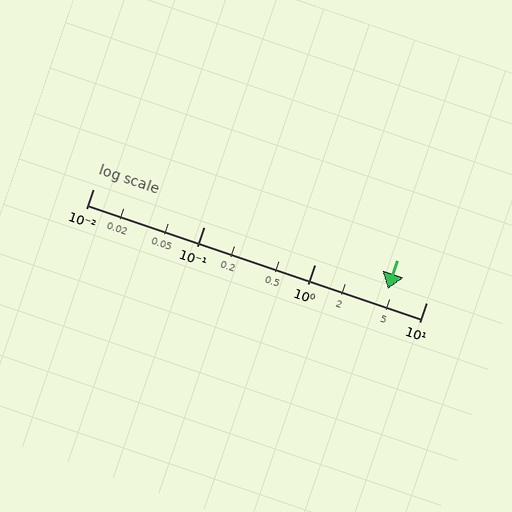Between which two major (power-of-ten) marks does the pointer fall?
The pointer is between 1 and 10.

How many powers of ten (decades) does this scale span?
The scale spans 3 decades, from 0.01 to 10.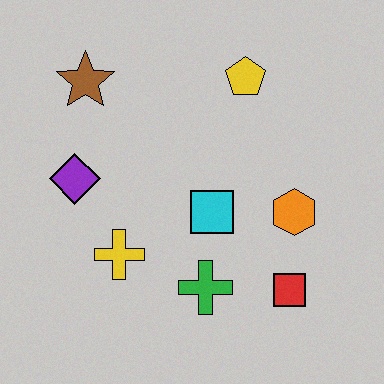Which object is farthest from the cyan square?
The brown star is farthest from the cyan square.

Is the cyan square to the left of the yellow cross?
No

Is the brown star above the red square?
Yes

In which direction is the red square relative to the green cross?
The red square is to the right of the green cross.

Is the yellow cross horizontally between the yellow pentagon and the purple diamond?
Yes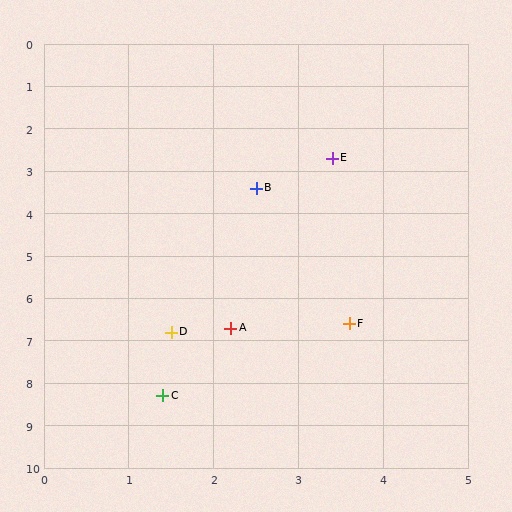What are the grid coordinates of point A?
Point A is at approximately (2.2, 6.7).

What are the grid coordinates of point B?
Point B is at approximately (2.5, 3.4).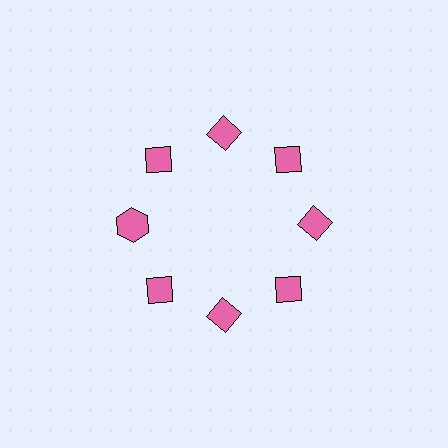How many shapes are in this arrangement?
There are 8 shapes arranged in a ring pattern.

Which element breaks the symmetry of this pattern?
The pink hexagon at roughly the 9 o'clock position breaks the symmetry. All other shapes are pink diamonds.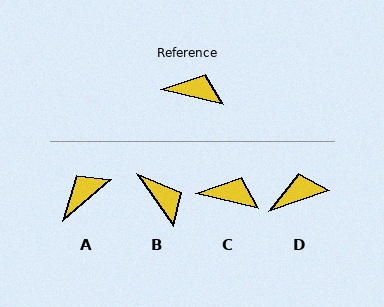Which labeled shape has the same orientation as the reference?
C.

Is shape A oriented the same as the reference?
No, it is off by about 54 degrees.